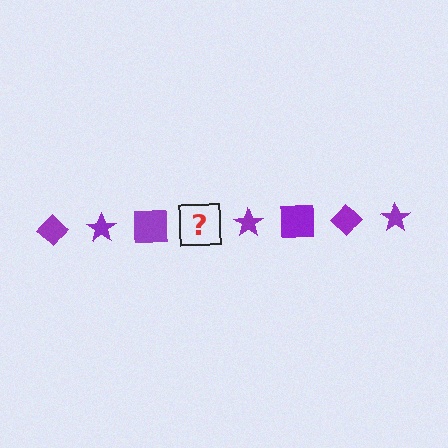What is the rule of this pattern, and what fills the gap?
The rule is that the pattern cycles through diamond, star, square shapes in purple. The gap should be filled with a purple diamond.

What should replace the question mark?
The question mark should be replaced with a purple diamond.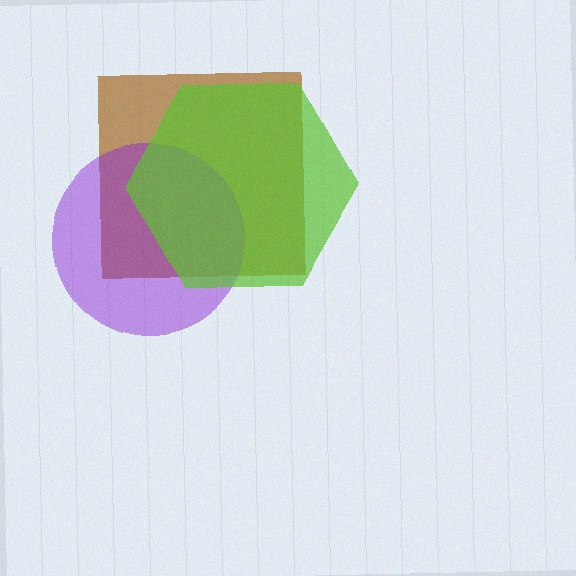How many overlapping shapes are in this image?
There are 3 overlapping shapes in the image.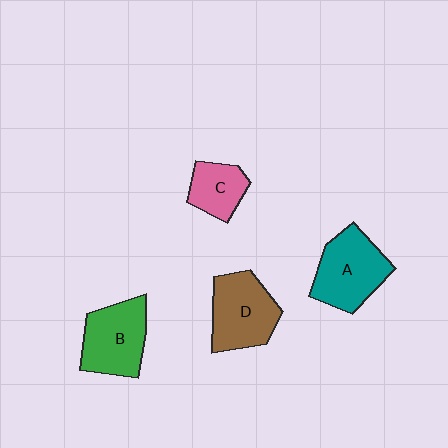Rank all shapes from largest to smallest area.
From largest to smallest: A (teal), D (brown), B (green), C (pink).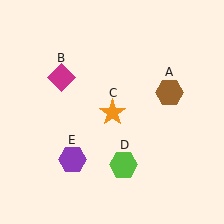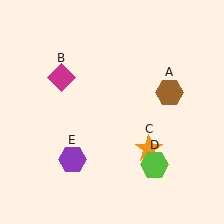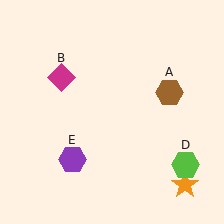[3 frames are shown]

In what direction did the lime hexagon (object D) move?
The lime hexagon (object D) moved right.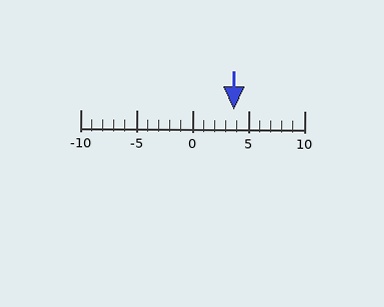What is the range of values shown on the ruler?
The ruler shows values from -10 to 10.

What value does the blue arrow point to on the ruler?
The blue arrow points to approximately 4.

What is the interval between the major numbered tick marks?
The major tick marks are spaced 5 units apart.